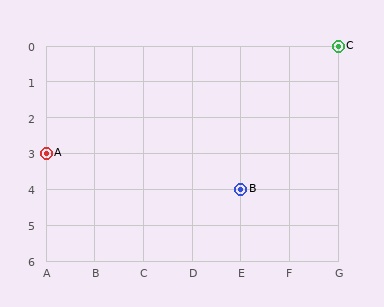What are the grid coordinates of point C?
Point C is at grid coordinates (G, 0).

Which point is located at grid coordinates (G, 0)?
Point C is at (G, 0).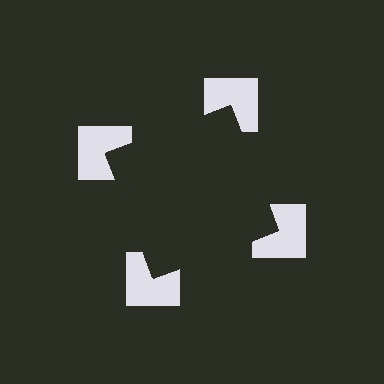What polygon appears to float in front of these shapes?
An illusory square — its edges are inferred from the aligned wedge cuts in the notched squares, not physically drawn.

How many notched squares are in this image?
There are 4 — one at each vertex of the illusory square.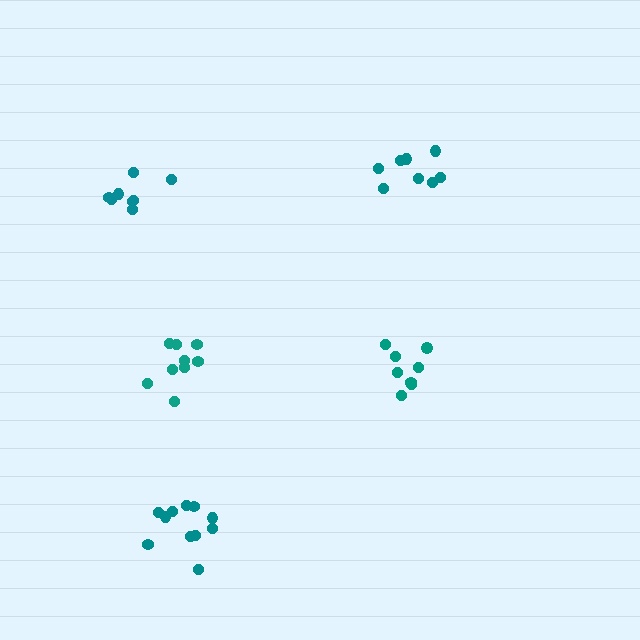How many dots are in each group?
Group 1: 9 dots, Group 2: 8 dots, Group 3: 8 dots, Group 4: 8 dots, Group 5: 11 dots (44 total).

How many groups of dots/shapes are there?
There are 5 groups.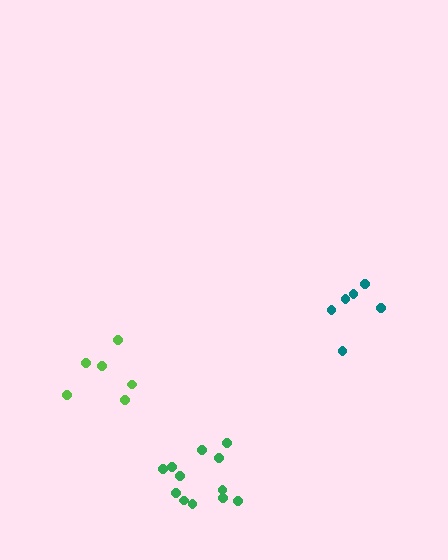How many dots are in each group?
Group 1: 6 dots, Group 2: 6 dots, Group 3: 12 dots (24 total).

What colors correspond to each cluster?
The clusters are colored: lime, teal, green.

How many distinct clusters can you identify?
There are 3 distinct clusters.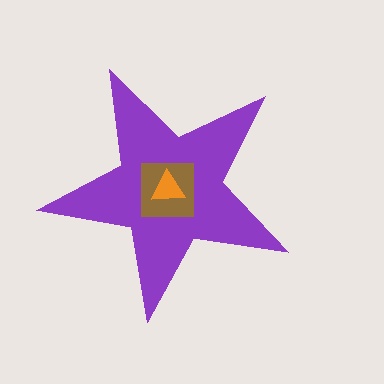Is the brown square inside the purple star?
Yes.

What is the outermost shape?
The purple star.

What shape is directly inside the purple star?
The brown square.